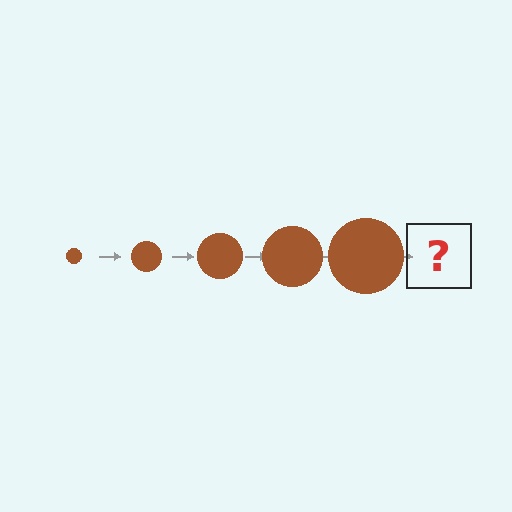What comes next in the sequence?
The next element should be a brown circle, larger than the previous one.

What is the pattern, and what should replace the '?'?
The pattern is that the circle gets progressively larger each step. The '?' should be a brown circle, larger than the previous one.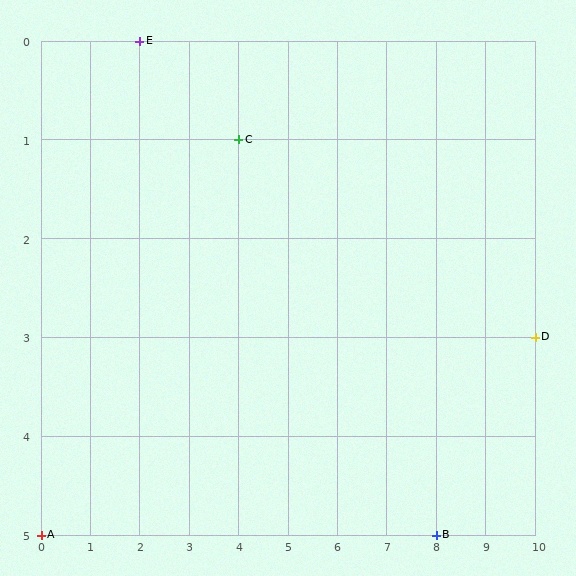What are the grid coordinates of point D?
Point D is at grid coordinates (10, 3).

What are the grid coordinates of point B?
Point B is at grid coordinates (8, 5).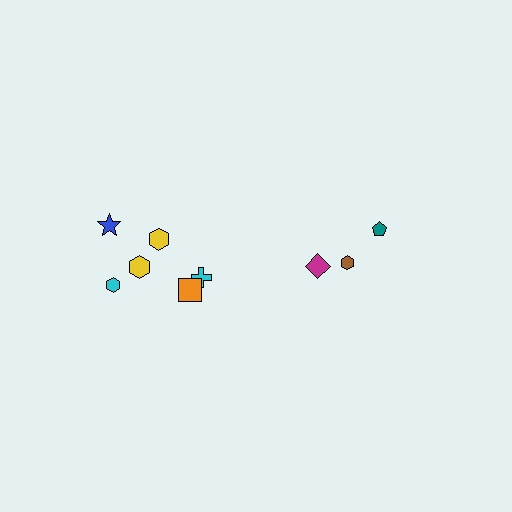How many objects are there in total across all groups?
There are 9 objects.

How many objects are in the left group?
There are 6 objects.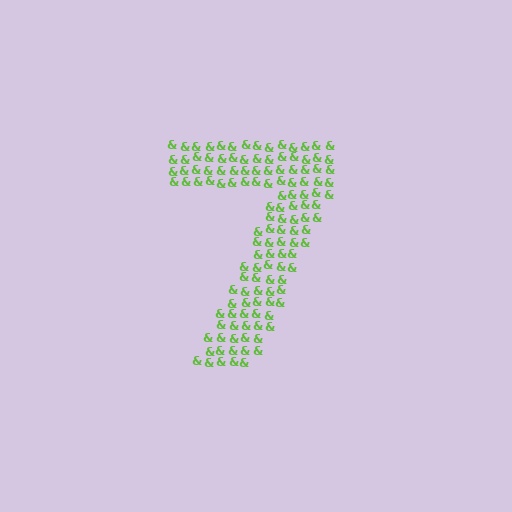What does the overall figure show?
The overall figure shows the digit 7.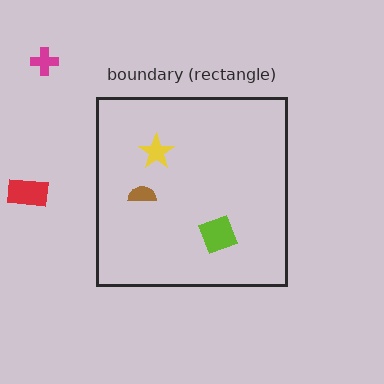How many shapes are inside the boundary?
3 inside, 2 outside.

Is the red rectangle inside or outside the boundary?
Outside.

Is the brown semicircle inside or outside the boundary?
Inside.